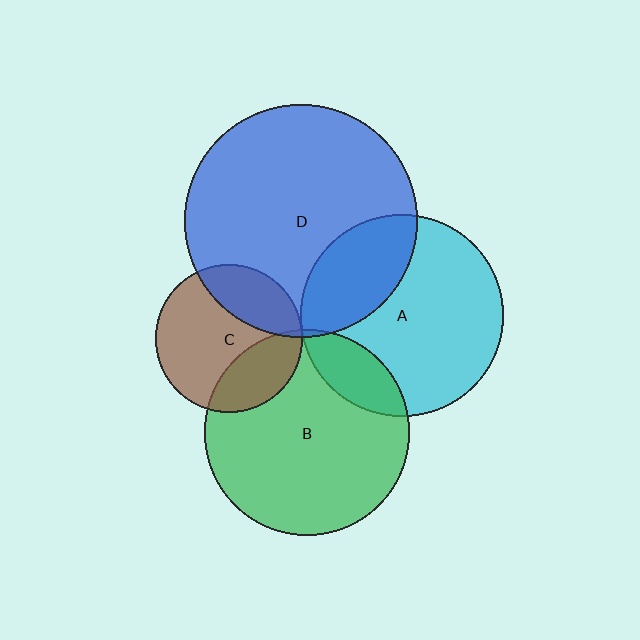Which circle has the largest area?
Circle D (blue).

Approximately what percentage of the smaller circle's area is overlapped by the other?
Approximately 25%.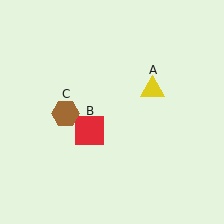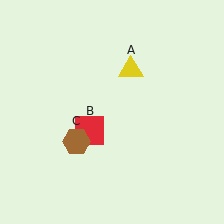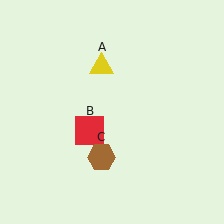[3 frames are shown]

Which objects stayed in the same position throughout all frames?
Red square (object B) remained stationary.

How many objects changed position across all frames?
2 objects changed position: yellow triangle (object A), brown hexagon (object C).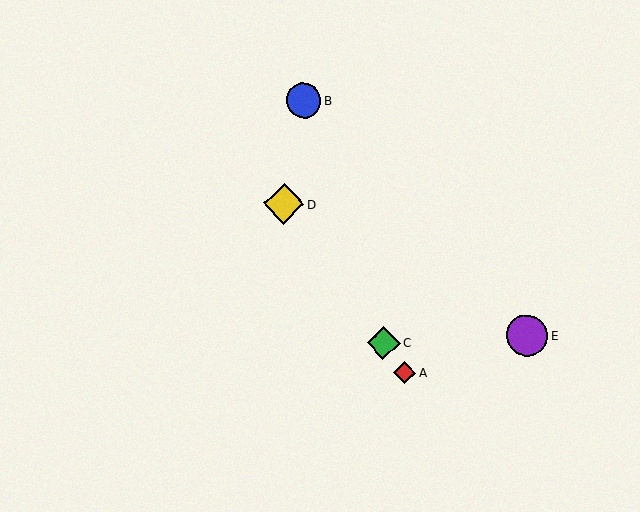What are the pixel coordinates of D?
Object D is at (284, 204).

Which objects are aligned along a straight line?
Objects A, C, D are aligned along a straight line.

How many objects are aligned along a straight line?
3 objects (A, C, D) are aligned along a straight line.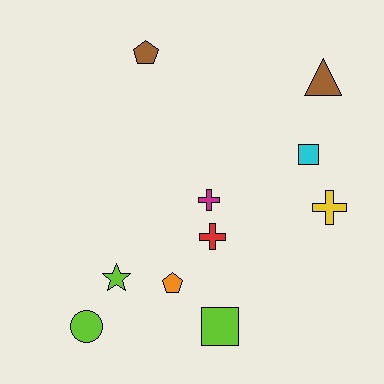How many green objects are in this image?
There are no green objects.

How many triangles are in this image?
There is 1 triangle.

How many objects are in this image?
There are 10 objects.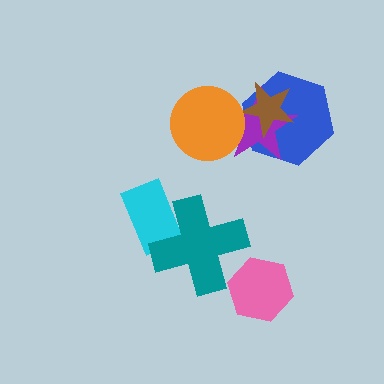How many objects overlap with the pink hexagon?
0 objects overlap with the pink hexagon.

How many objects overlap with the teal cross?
1 object overlaps with the teal cross.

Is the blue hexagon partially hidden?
Yes, it is partially covered by another shape.